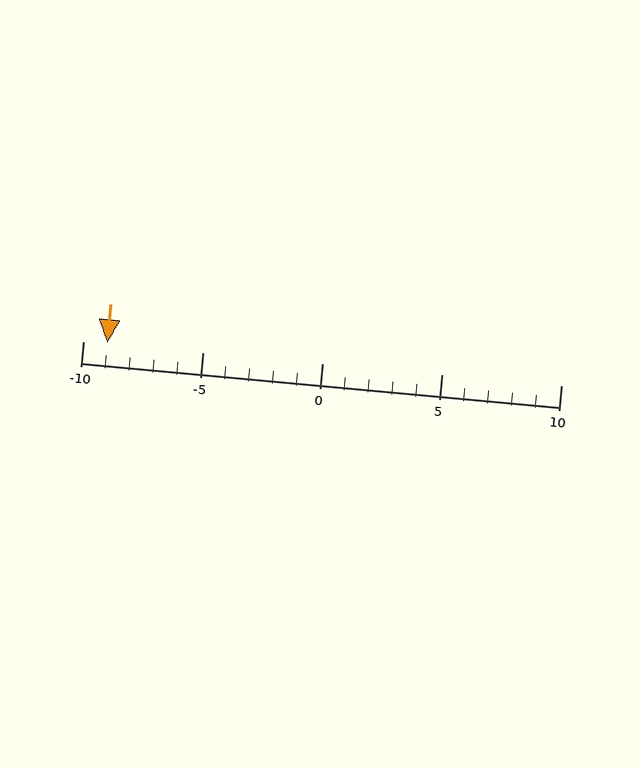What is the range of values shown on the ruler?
The ruler shows values from -10 to 10.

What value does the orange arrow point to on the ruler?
The orange arrow points to approximately -9.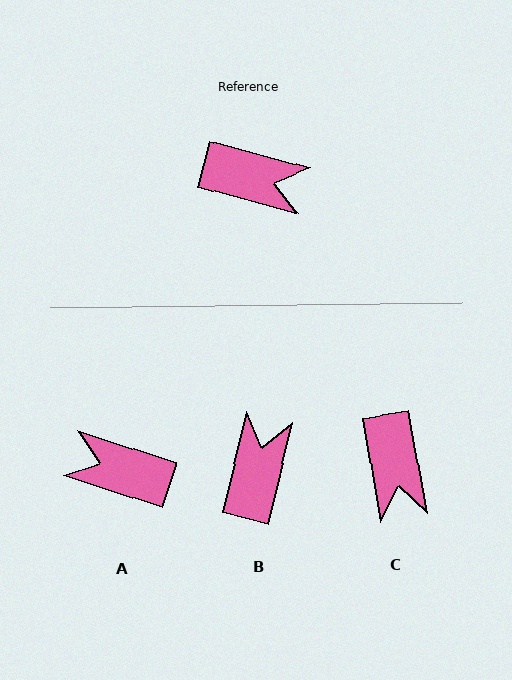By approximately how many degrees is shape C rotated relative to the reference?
Approximately 65 degrees clockwise.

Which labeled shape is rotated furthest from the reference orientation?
A, about 177 degrees away.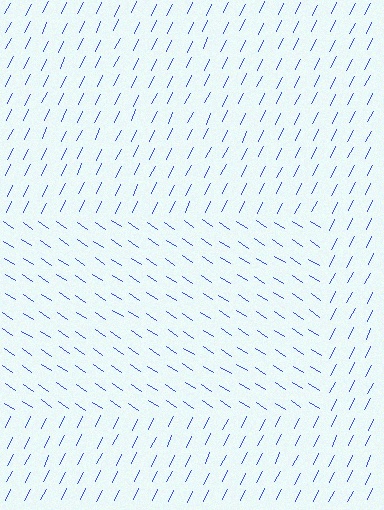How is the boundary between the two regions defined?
The boundary is defined purely by a change in line orientation (approximately 82 degrees difference). All lines are the same color and thickness.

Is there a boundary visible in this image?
Yes, there is a texture boundary formed by a change in line orientation.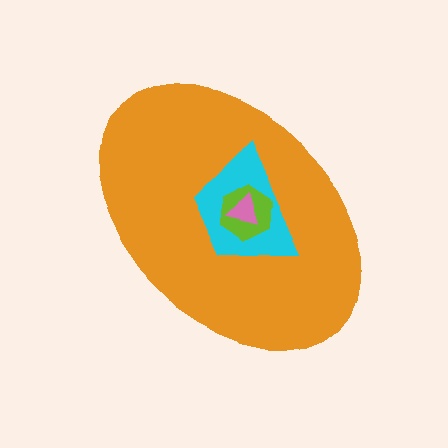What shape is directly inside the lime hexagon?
The pink triangle.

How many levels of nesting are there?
4.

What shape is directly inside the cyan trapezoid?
The lime hexagon.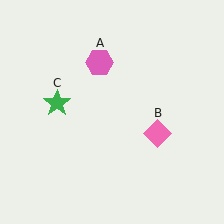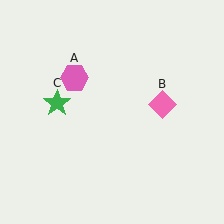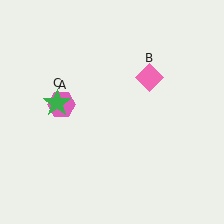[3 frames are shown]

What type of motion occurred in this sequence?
The pink hexagon (object A), pink diamond (object B) rotated counterclockwise around the center of the scene.